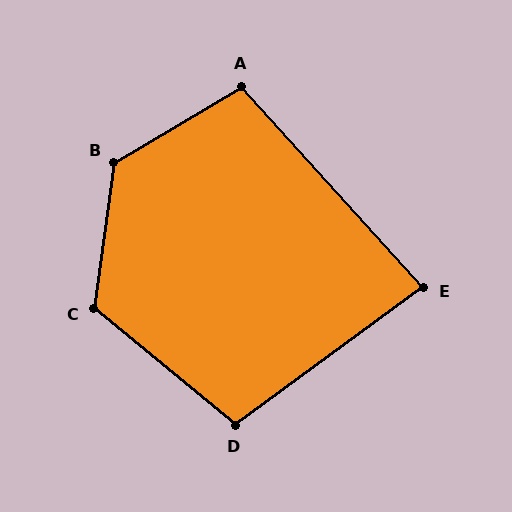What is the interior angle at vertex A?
Approximately 101 degrees (obtuse).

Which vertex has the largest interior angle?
B, at approximately 128 degrees.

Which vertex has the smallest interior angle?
E, at approximately 84 degrees.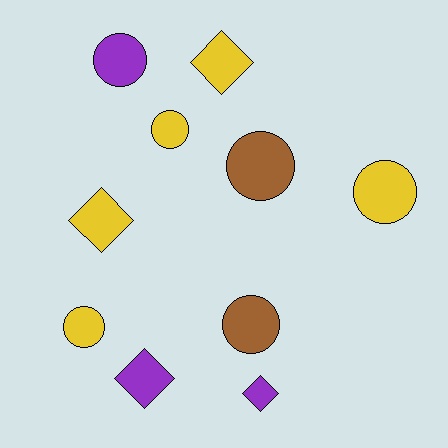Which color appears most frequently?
Yellow, with 5 objects.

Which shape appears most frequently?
Circle, with 6 objects.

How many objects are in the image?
There are 10 objects.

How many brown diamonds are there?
There are no brown diamonds.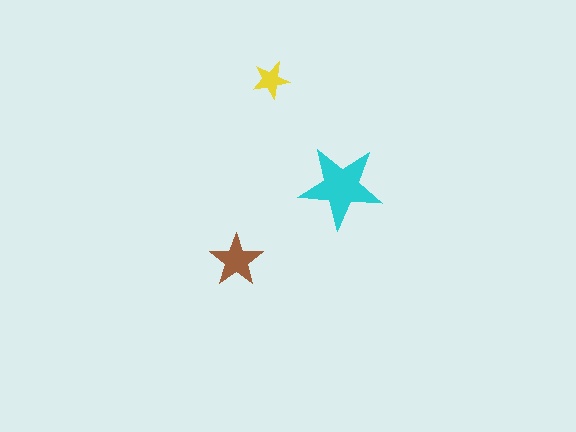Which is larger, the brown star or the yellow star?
The brown one.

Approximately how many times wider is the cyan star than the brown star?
About 1.5 times wider.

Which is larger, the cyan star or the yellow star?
The cyan one.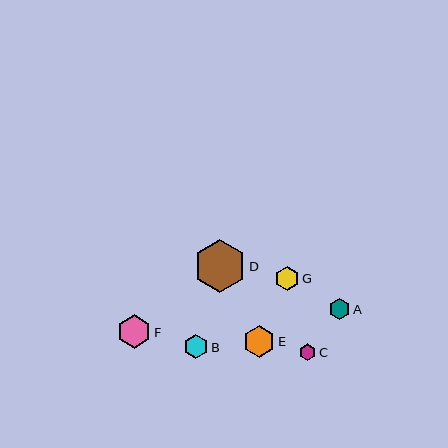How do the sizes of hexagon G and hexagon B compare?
Hexagon G and hexagon B are approximately the same size.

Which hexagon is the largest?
Hexagon D is the largest with a size of approximately 52 pixels.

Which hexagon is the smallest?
Hexagon C is the smallest with a size of approximately 17 pixels.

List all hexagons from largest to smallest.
From largest to smallest: D, F, E, G, B, A, C.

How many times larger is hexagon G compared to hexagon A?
Hexagon G is approximately 1.2 times the size of hexagon A.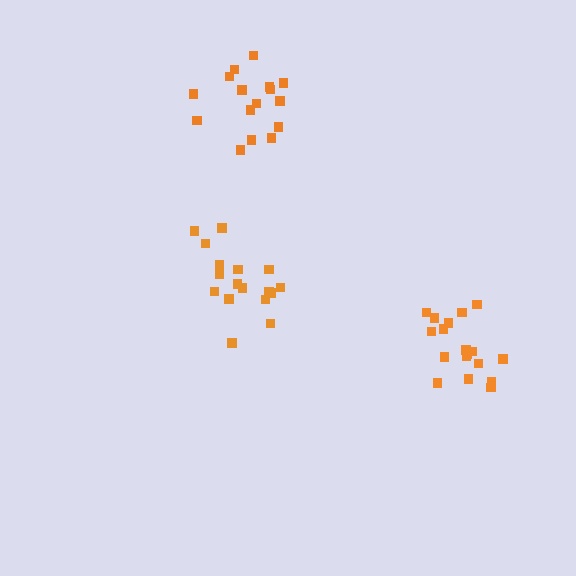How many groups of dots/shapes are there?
There are 3 groups.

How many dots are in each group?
Group 1: 17 dots, Group 2: 18 dots, Group 3: 16 dots (51 total).